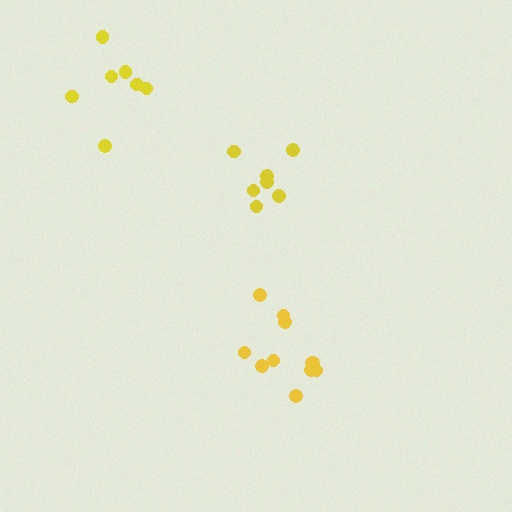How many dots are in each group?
Group 1: 7 dots, Group 2: 7 dots, Group 3: 11 dots (25 total).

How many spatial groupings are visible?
There are 3 spatial groupings.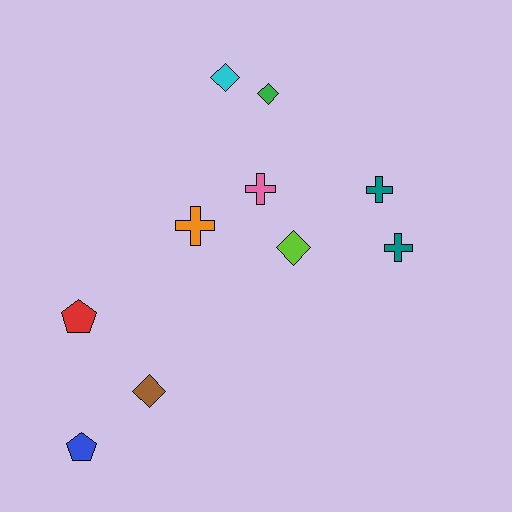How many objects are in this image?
There are 10 objects.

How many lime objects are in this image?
There is 1 lime object.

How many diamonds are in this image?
There are 4 diamonds.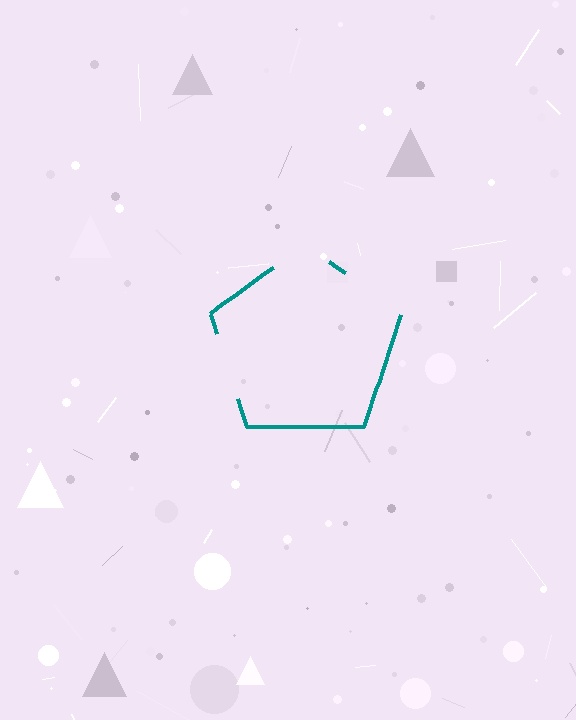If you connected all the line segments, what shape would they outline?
They would outline a pentagon.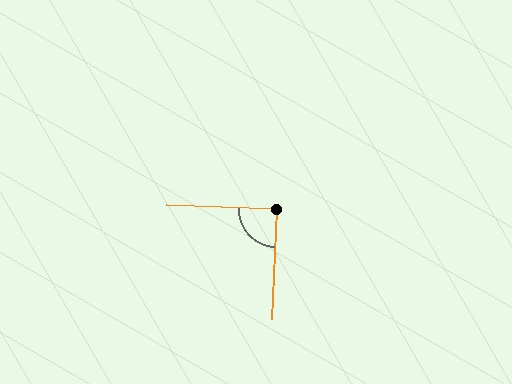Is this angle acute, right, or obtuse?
It is approximately a right angle.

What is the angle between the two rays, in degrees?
Approximately 89 degrees.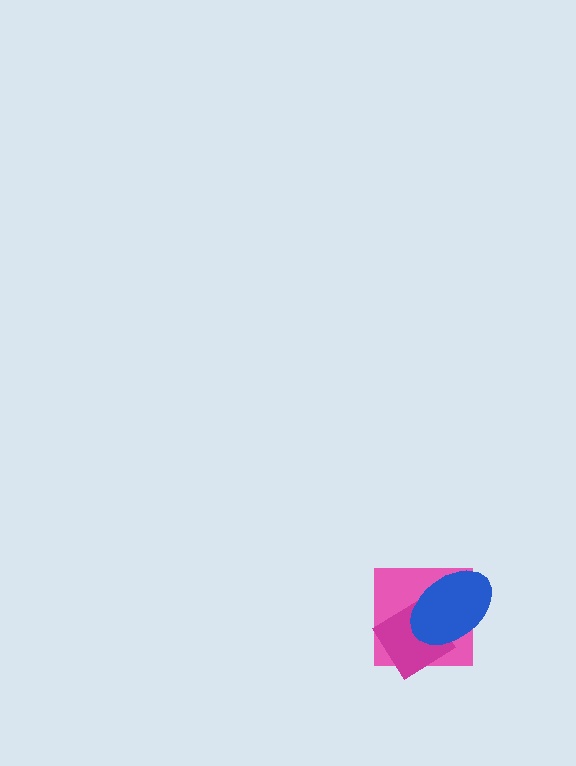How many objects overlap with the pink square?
2 objects overlap with the pink square.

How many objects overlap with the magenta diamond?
2 objects overlap with the magenta diamond.